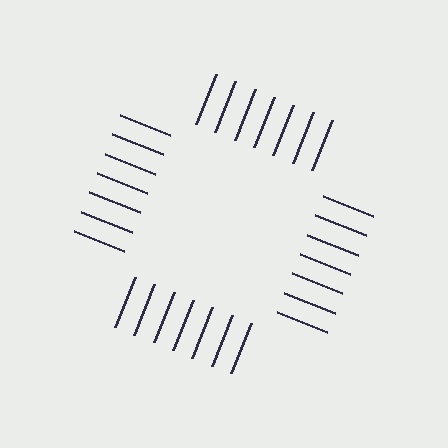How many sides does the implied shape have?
4 sides — the line-ends trace a square.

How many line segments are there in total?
28 — 7 along each of the 4 edges.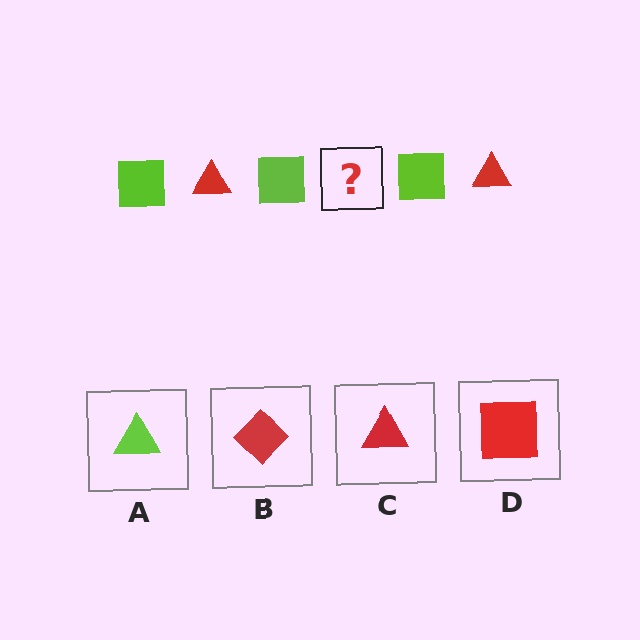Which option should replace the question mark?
Option C.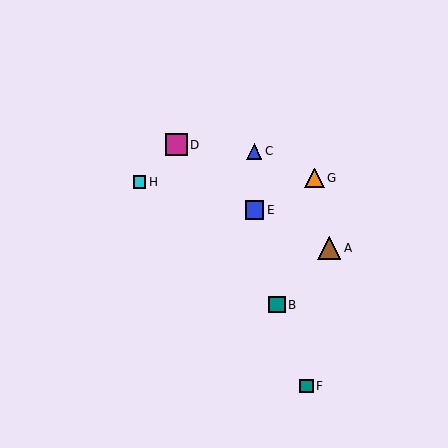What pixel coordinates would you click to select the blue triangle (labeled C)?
Click at (254, 151) to select the blue triangle C.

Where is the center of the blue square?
The center of the blue square is at (255, 210).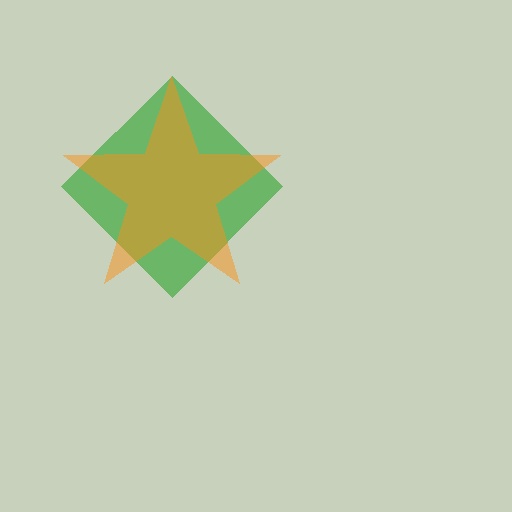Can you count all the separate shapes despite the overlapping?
Yes, there are 2 separate shapes.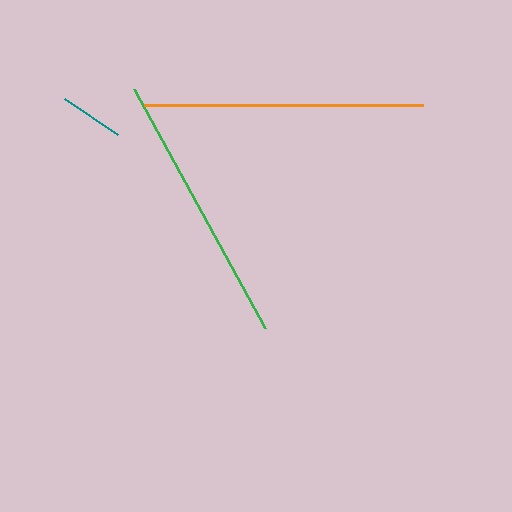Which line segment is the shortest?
The teal line is the shortest at approximately 64 pixels.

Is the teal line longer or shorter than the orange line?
The orange line is longer than the teal line.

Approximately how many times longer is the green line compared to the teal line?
The green line is approximately 4.3 times the length of the teal line.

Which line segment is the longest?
The orange line is the longest at approximately 280 pixels.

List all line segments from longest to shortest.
From longest to shortest: orange, green, teal.